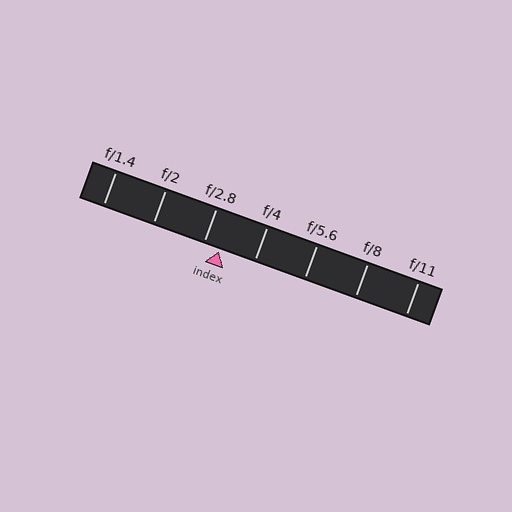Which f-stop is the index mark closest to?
The index mark is closest to f/2.8.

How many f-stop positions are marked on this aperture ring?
There are 7 f-stop positions marked.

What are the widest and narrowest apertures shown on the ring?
The widest aperture shown is f/1.4 and the narrowest is f/11.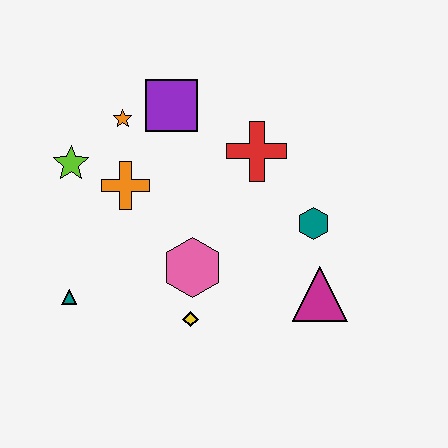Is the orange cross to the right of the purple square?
No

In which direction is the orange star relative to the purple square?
The orange star is to the left of the purple square.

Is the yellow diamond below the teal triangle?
Yes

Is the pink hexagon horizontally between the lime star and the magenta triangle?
Yes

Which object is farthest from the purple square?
The magenta triangle is farthest from the purple square.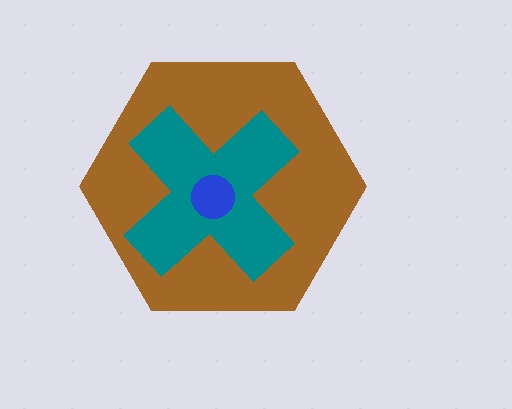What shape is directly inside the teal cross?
The blue circle.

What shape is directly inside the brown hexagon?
The teal cross.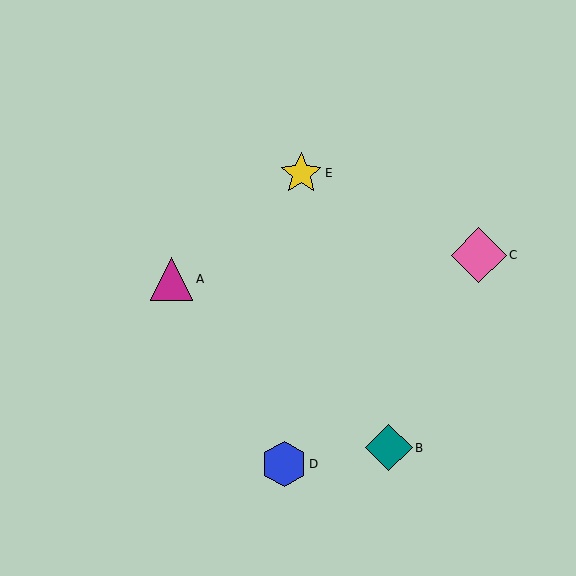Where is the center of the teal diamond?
The center of the teal diamond is at (389, 448).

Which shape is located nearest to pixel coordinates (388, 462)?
The teal diamond (labeled B) at (389, 448) is nearest to that location.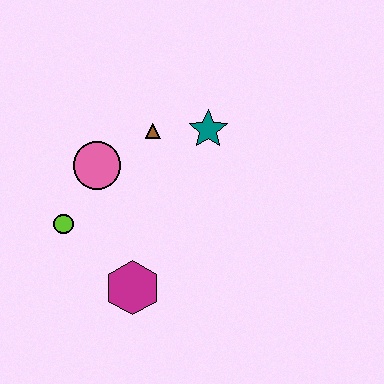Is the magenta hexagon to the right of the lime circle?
Yes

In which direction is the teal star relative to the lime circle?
The teal star is to the right of the lime circle.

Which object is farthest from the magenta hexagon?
The teal star is farthest from the magenta hexagon.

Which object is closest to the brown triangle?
The teal star is closest to the brown triangle.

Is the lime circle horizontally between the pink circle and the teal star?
No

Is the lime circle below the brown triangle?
Yes